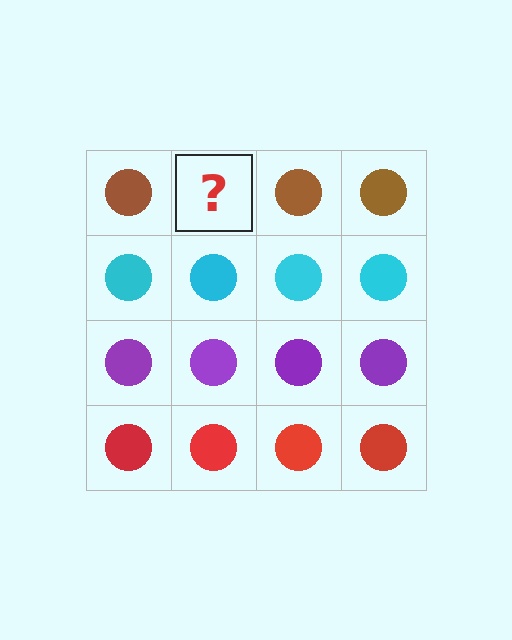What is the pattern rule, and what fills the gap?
The rule is that each row has a consistent color. The gap should be filled with a brown circle.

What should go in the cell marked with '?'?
The missing cell should contain a brown circle.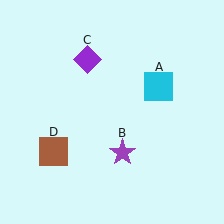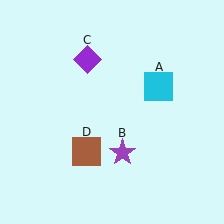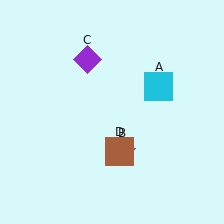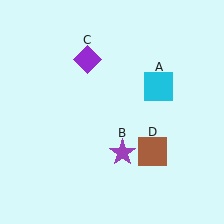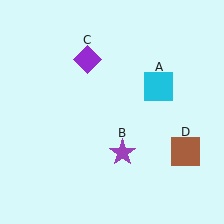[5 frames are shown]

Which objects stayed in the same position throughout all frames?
Cyan square (object A) and purple star (object B) and purple diamond (object C) remained stationary.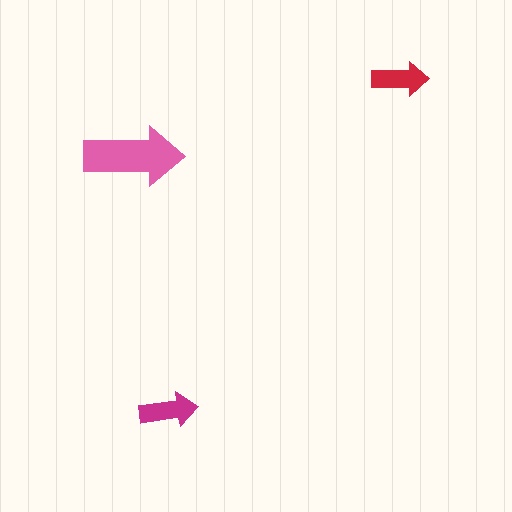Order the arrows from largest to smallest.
the pink one, the magenta one, the red one.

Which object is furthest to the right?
The red arrow is rightmost.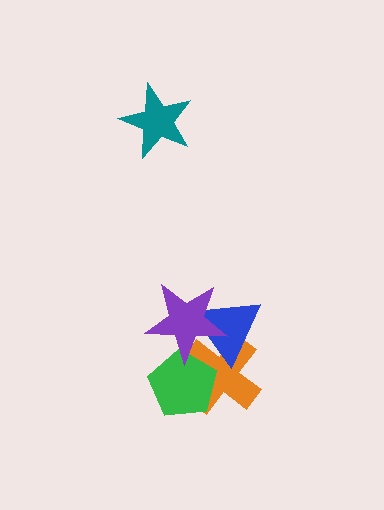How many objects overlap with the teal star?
0 objects overlap with the teal star.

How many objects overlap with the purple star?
3 objects overlap with the purple star.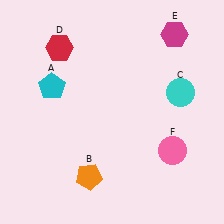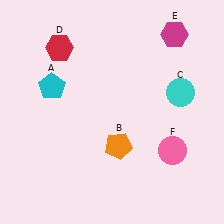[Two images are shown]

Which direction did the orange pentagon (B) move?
The orange pentagon (B) moved up.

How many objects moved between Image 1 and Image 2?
1 object moved between the two images.